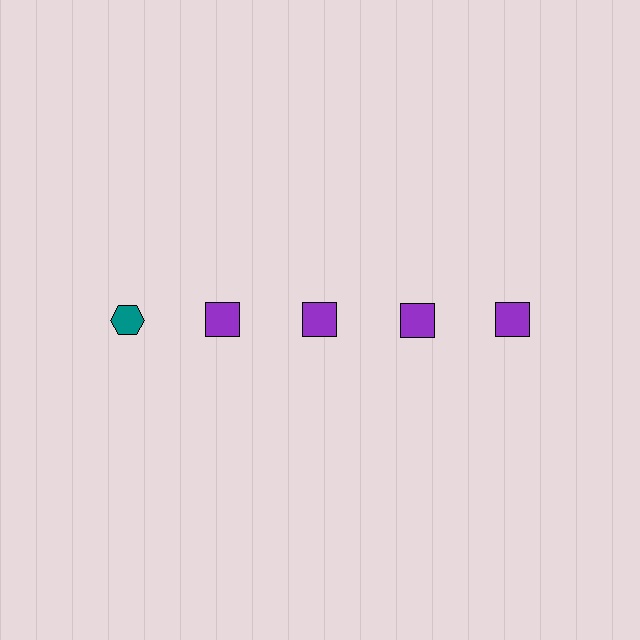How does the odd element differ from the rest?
It differs in both color (teal instead of purple) and shape (hexagon instead of square).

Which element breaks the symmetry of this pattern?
The teal hexagon in the top row, leftmost column breaks the symmetry. All other shapes are purple squares.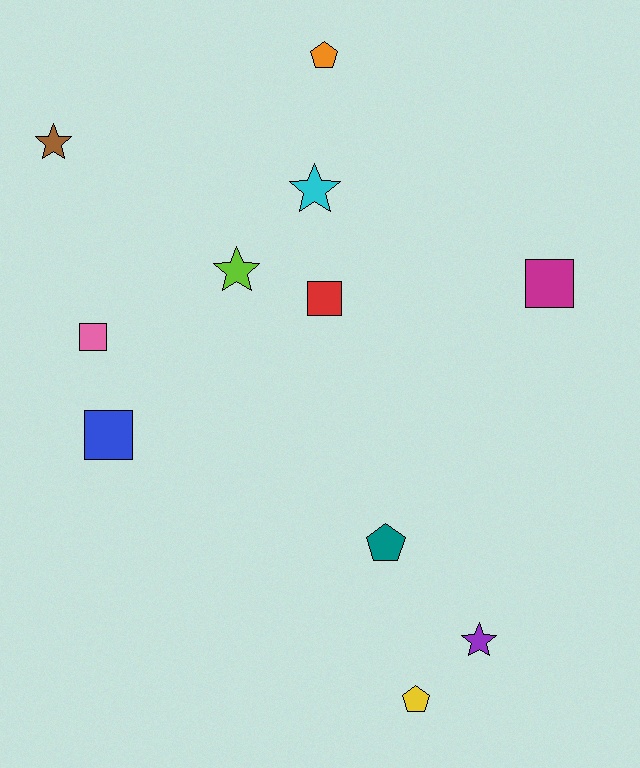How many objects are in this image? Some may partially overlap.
There are 11 objects.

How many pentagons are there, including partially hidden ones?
There are 3 pentagons.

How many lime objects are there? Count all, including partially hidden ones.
There is 1 lime object.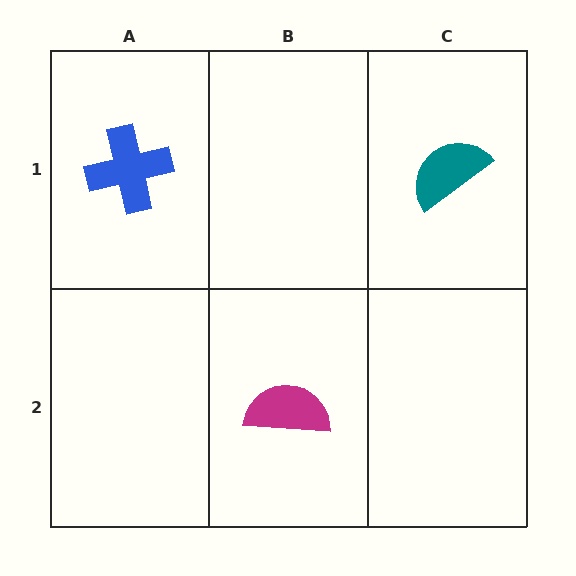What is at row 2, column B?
A magenta semicircle.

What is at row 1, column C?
A teal semicircle.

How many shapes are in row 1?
2 shapes.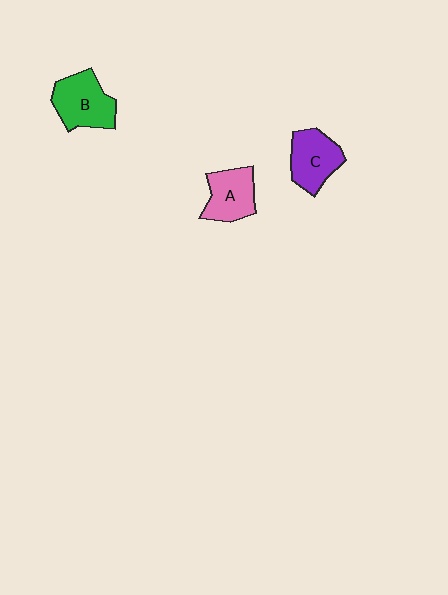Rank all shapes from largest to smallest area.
From largest to smallest: B (green), C (purple), A (pink).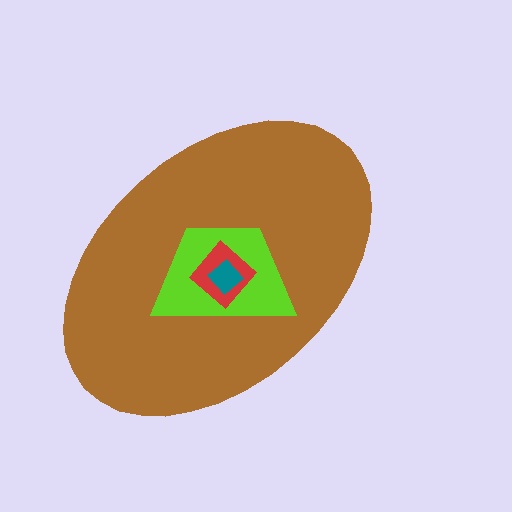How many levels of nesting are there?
4.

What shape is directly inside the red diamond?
The teal diamond.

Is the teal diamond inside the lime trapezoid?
Yes.